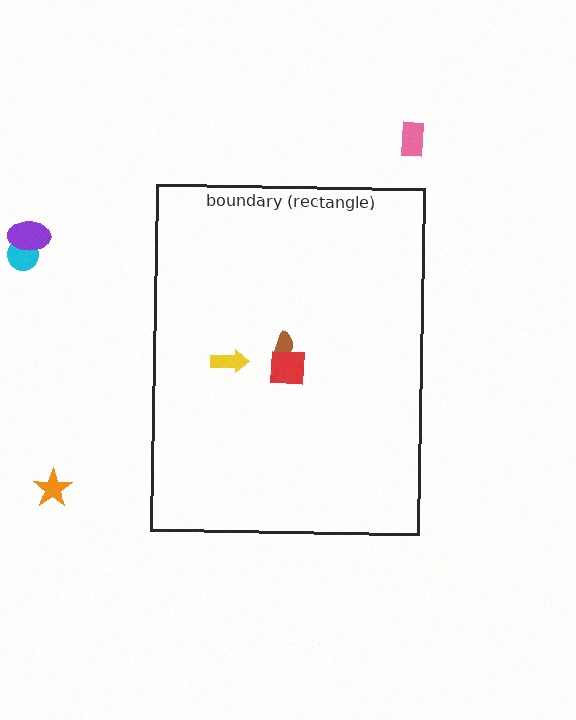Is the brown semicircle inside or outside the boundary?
Inside.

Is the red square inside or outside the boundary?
Inside.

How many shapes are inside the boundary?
3 inside, 4 outside.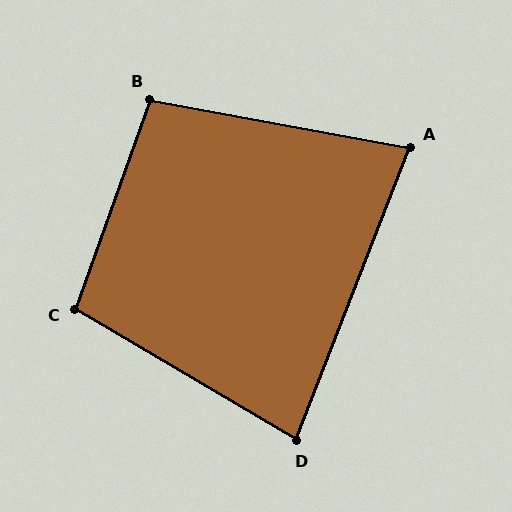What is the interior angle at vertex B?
Approximately 99 degrees (obtuse).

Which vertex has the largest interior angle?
C, at approximately 101 degrees.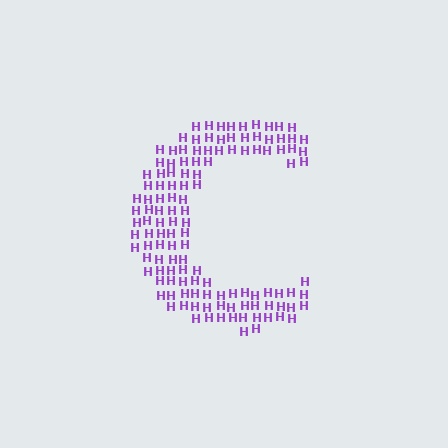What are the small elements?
The small elements are letter H's.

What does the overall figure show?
The overall figure shows the letter C.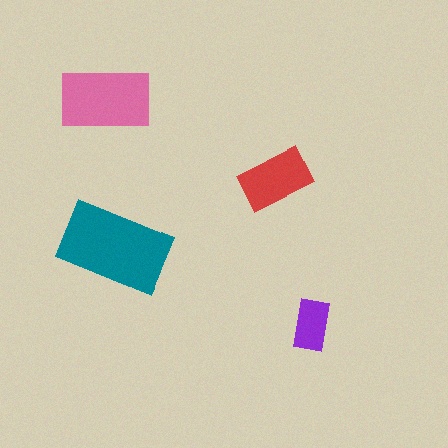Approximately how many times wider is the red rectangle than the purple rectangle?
About 1.5 times wider.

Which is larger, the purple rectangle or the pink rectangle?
The pink one.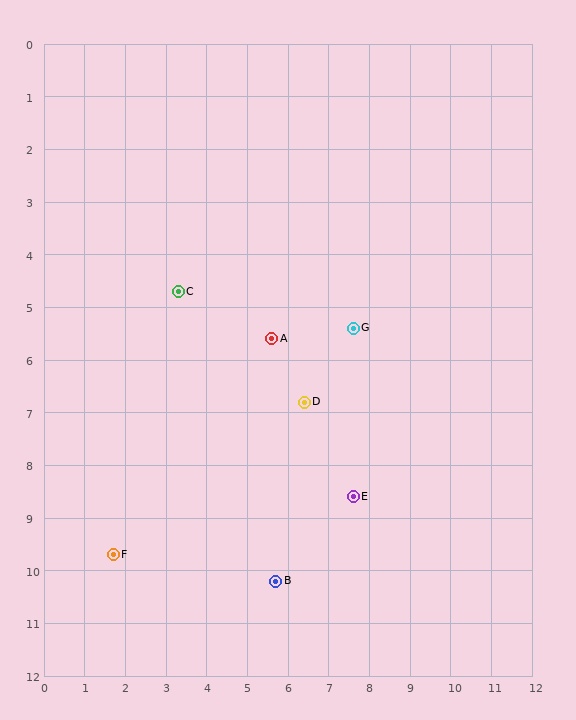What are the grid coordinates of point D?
Point D is at approximately (6.4, 6.8).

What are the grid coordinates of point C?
Point C is at approximately (3.3, 4.7).